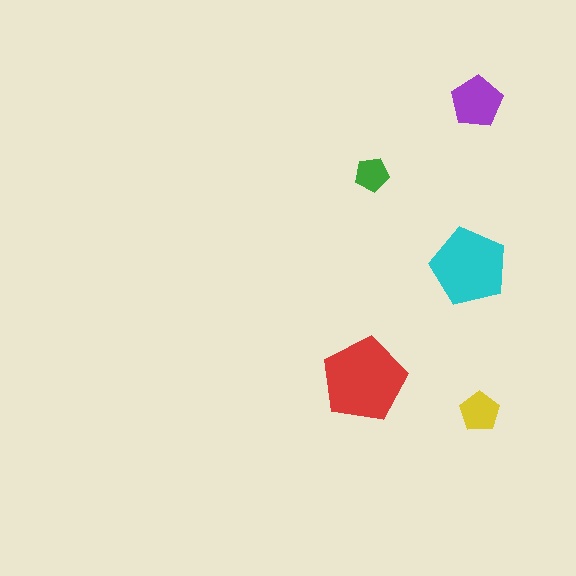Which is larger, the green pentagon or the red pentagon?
The red one.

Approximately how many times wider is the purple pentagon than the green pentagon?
About 1.5 times wider.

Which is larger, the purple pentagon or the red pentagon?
The red one.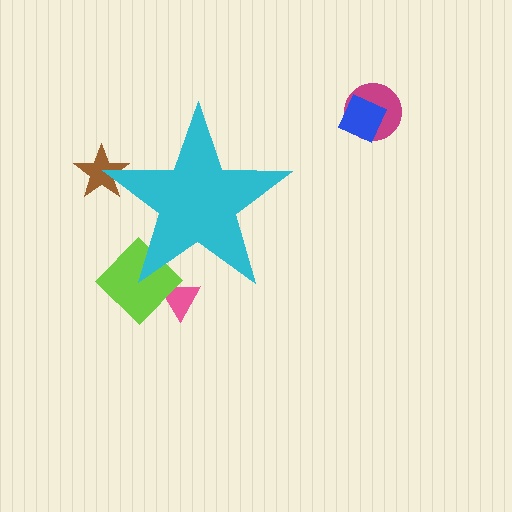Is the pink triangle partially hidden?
Yes, the pink triangle is partially hidden behind the cyan star.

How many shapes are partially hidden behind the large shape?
3 shapes are partially hidden.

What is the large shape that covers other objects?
A cyan star.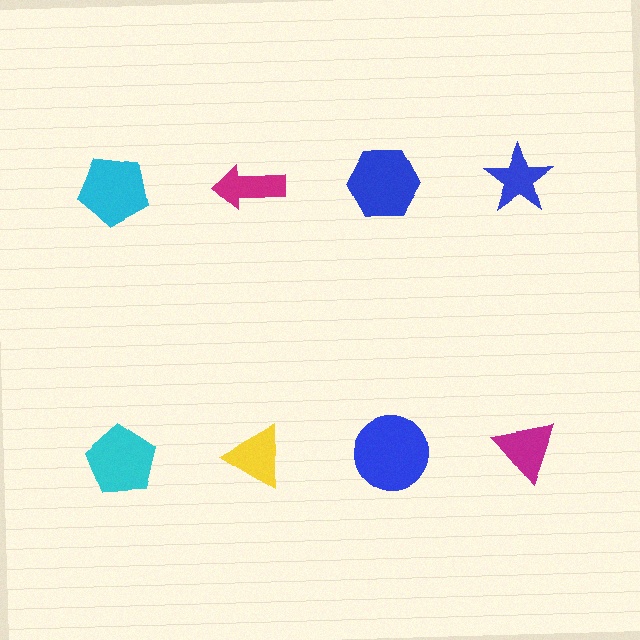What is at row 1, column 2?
A magenta arrow.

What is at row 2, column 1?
A cyan pentagon.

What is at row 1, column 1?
A cyan pentagon.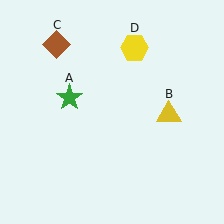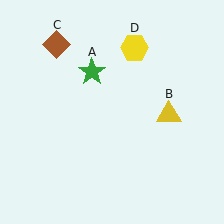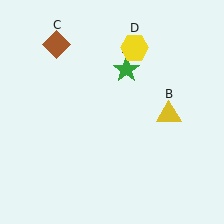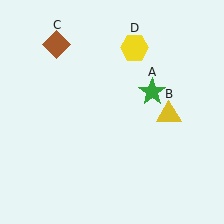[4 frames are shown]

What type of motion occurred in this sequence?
The green star (object A) rotated clockwise around the center of the scene.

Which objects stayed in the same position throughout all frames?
Yellow triangle (object B) and brown diamond (object C) and yellow hexagon (object D) remained stationary.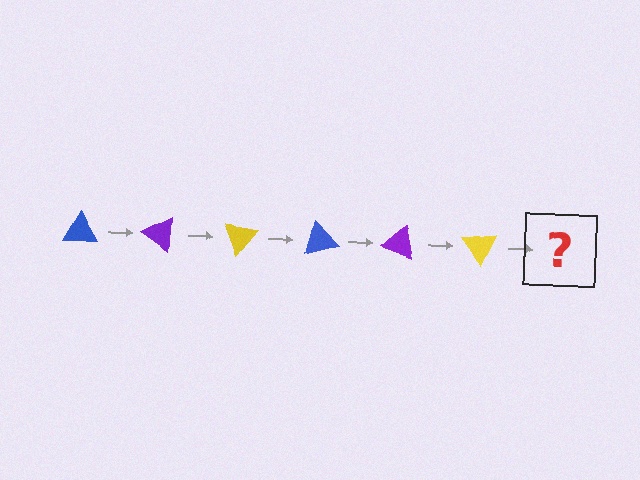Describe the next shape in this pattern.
It should be a blue triangle, rotated 210 degrees from the start.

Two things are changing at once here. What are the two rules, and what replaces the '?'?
The two rules are that it rotates 35 degrees each step and the color cycles through blue, purple, and yellow. The '?' should be a blue triangle, rotated 210 degrees from the start.